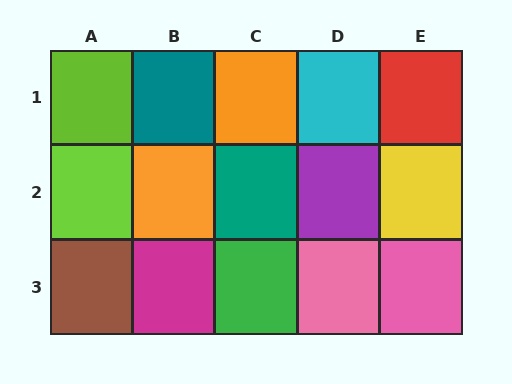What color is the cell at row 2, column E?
Yellow.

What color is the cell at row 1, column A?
Lime.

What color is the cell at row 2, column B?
Orange.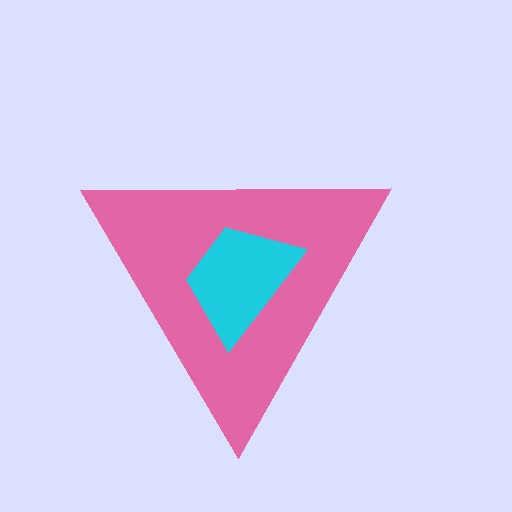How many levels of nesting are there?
2.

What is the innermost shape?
The cyan trapezoid.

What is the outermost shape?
The pink triangle.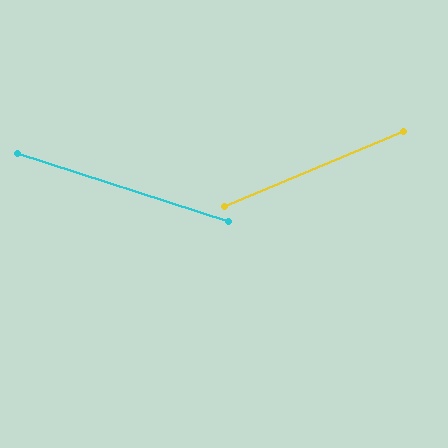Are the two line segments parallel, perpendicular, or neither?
Neither parallel nor perpendicular — they differ by about 41°.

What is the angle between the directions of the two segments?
Approximately 41 degrees.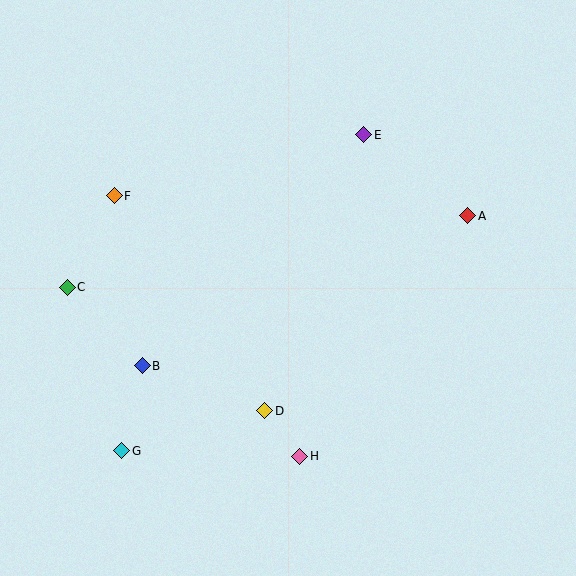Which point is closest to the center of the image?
Point D at (265, 411) is closest to the center.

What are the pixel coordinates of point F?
Point F is at (114, 196).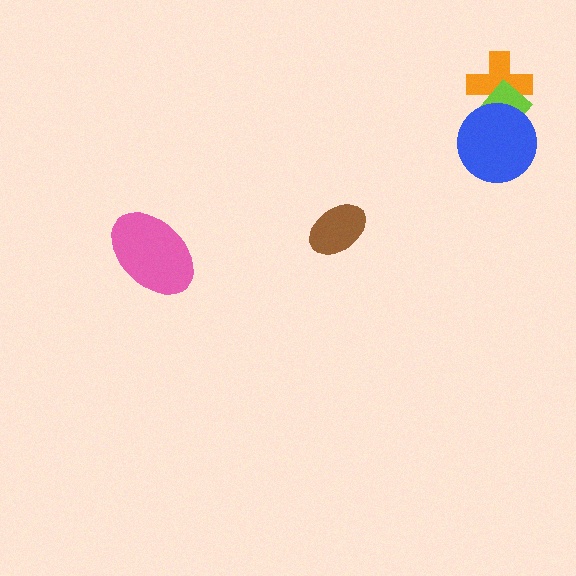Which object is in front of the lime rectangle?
The blue circle is in front of the lime rectangle.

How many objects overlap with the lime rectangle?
2 objects overlap with the lime rectangle.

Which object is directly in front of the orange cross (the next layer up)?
The lime rectangle is directly in front of the orange cross.